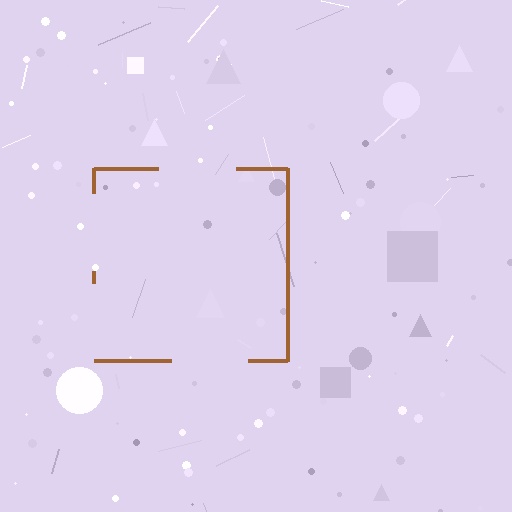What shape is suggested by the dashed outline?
The dashed outline suggests a square.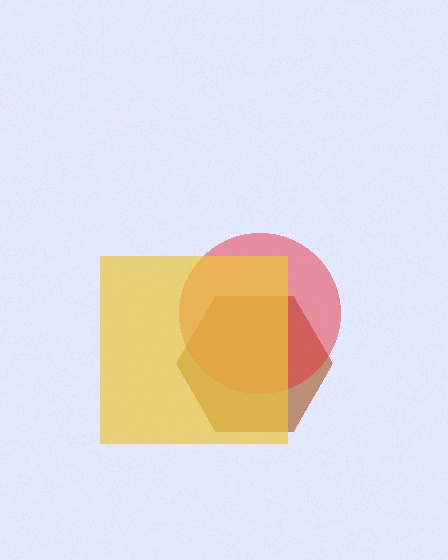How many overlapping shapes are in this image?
There are 3 overlapping shapes in the image.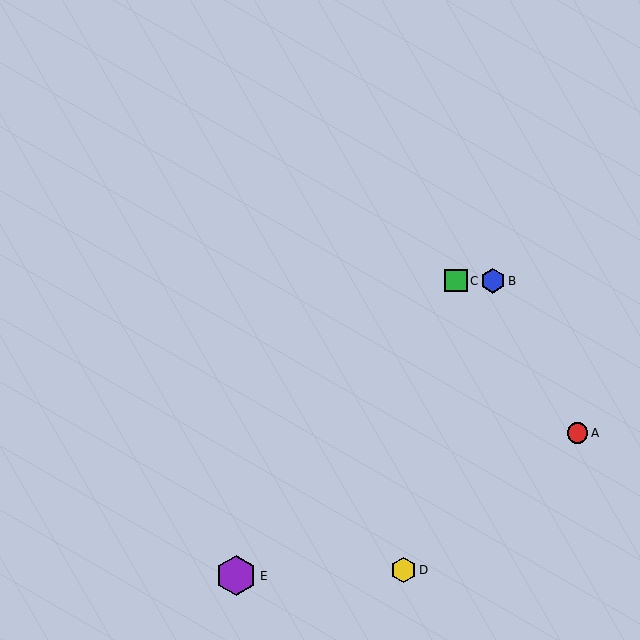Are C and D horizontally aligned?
No, C is at y≈281 and D is at y≈570.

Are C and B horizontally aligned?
Yes, both are at y≈281.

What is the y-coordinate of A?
Object A is at y≈433.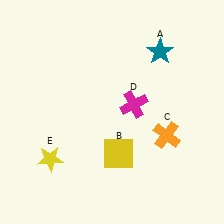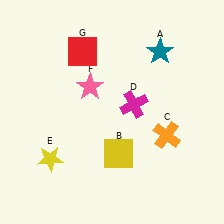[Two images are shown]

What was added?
A pink star (F), a red square (G) were added in Image 2.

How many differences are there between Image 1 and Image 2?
There are 2 differences between the two images.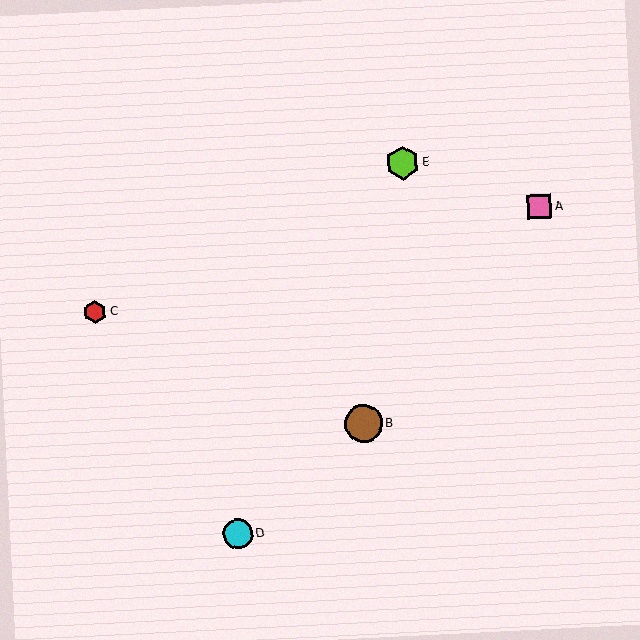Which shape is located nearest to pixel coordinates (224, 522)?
The cyan circle (labeled D) at (238, 534) is nearest to that location.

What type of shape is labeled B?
Shape B is a brown circle.